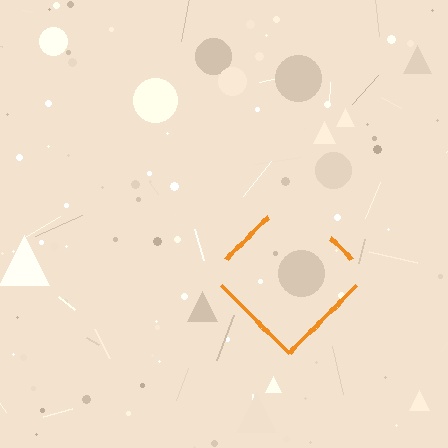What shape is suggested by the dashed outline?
The dashed outline suggests a diamond.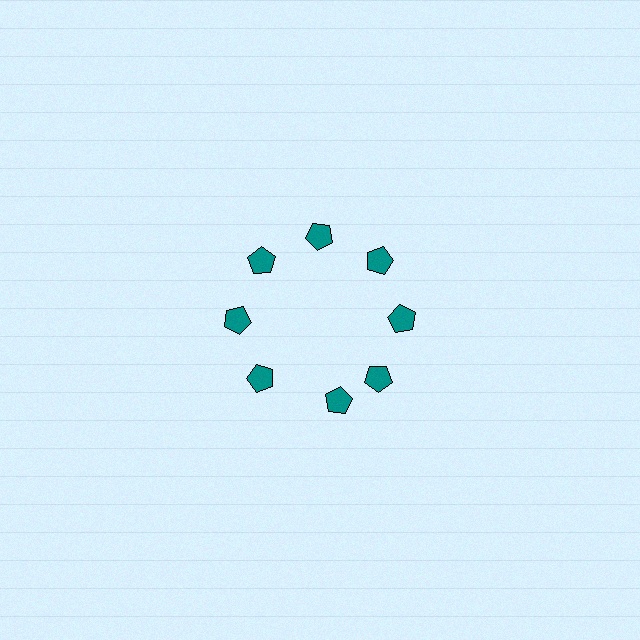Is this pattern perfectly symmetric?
No. The 8 teal pentagons are arranged in a ring, but one element near the 6 o'clock position is rotated out of alignment along the ring, breaking the 8-fold rotational symmetry.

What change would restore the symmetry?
The symmetry would be restored by rotating it back into even spacing with its neighbors so that all 8 pentagons sit at equal angles and equal distance from the center.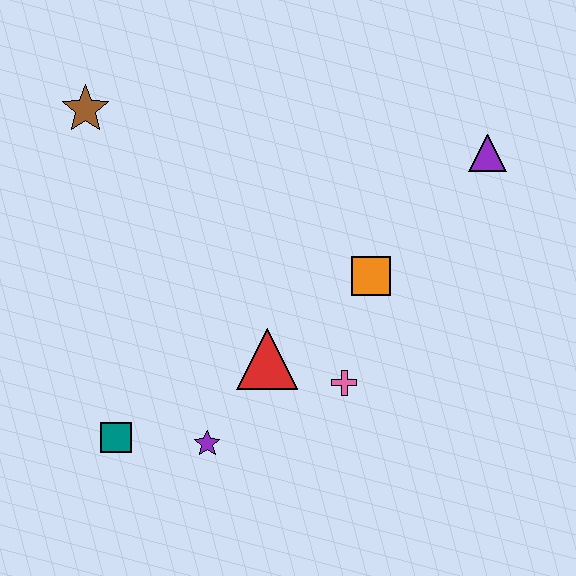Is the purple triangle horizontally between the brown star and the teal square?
No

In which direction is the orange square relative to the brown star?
The orange square is to the right of the brown star.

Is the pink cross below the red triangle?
Yes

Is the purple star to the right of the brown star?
Yes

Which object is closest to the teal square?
The purple star is closest to the teal square.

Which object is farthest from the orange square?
The brown star is farthest from the orange square.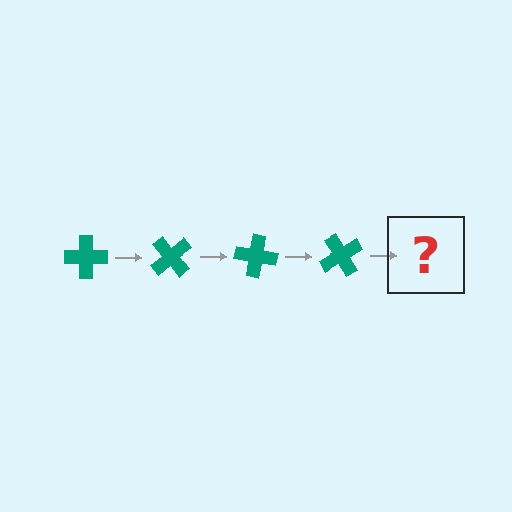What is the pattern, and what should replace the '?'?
The pattern is that the cross rotates 50 degrees each step. The '?' should be a teal cross rotated 200 degrees.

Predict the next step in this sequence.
The next step is a teal cross rotated 200 degrees.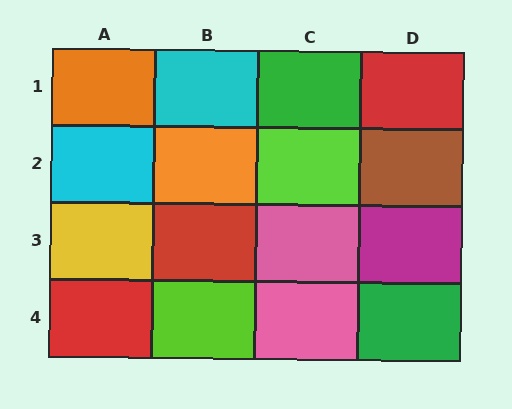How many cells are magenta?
1 cell is magenta.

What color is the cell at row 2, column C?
Lime.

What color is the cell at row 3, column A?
Yellow.